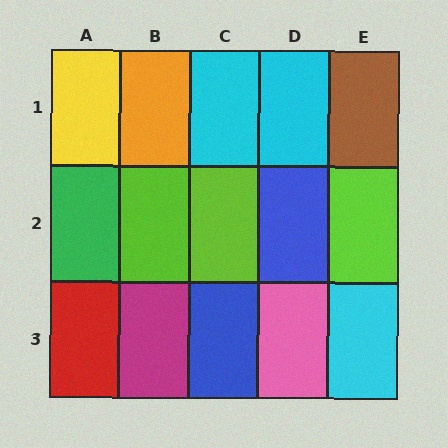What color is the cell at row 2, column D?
Blue.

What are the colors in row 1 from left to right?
Yellow, orange, cyan, cyan, brown.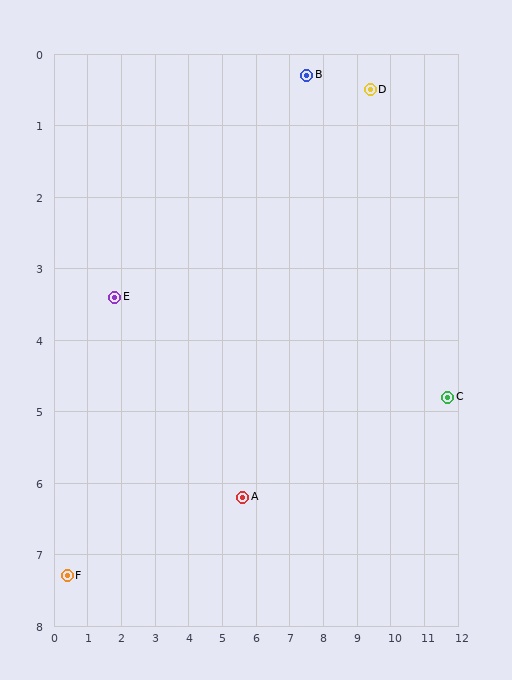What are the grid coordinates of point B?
Point B is at approximately (7.5, 0.3).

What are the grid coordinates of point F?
Point F is at approximately (0.4, 7.3).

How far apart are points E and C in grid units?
Points E and C are about 10.0 grid units apart.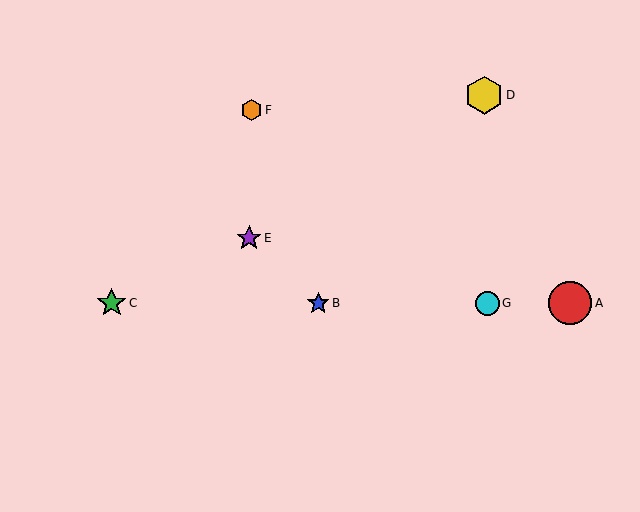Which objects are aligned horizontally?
Objects A, B, C, G are aligned horizontally.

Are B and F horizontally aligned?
No, B is at y≈303 and F is at y≈110.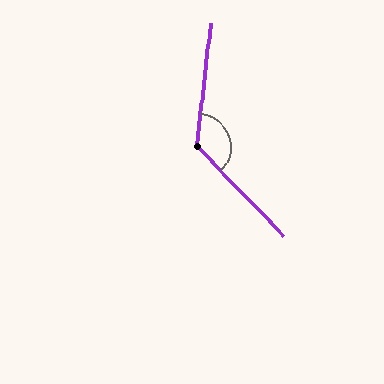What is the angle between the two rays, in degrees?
Approximately 130 degrees.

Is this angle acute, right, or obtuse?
It is obtuse.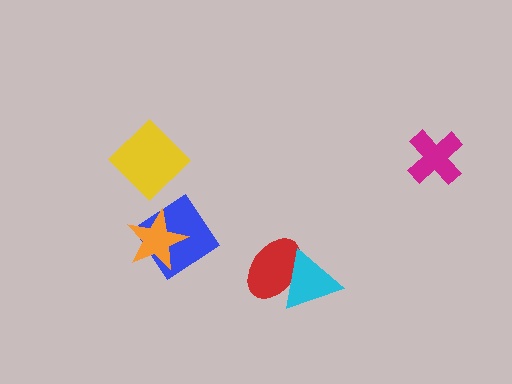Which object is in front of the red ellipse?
The cyan triangle is in front of the red ellipse.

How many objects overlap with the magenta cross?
0 objects overlap with the magenta cross.